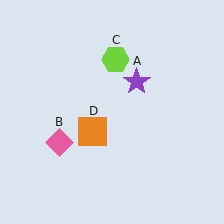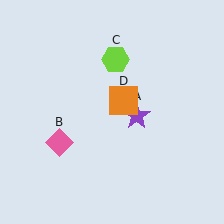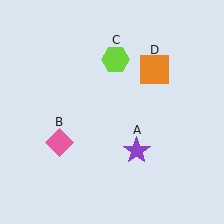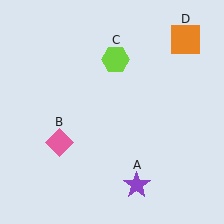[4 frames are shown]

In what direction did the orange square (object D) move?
The orange square (object D) moved up and to the right.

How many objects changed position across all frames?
2 objects changed position: purple star (object A), orange square (object D).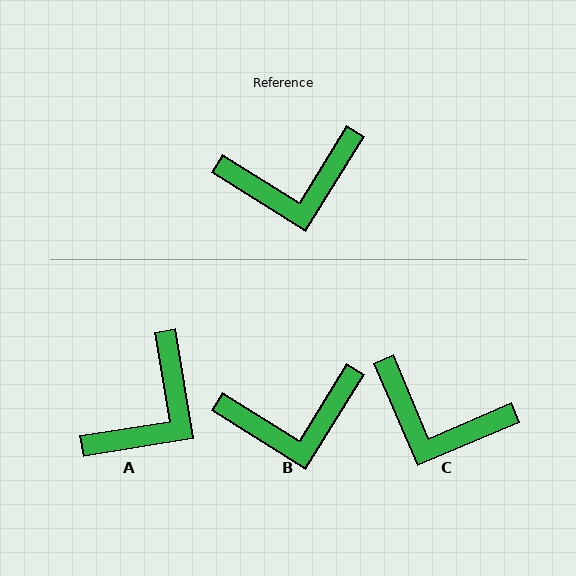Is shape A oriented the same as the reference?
No, it is off by about 41 degrees.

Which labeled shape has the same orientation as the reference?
B.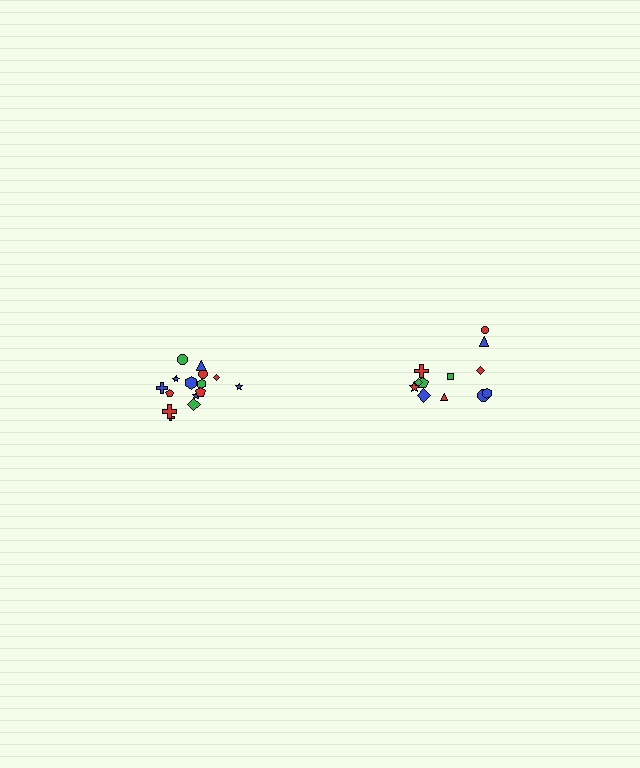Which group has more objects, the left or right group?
The left group.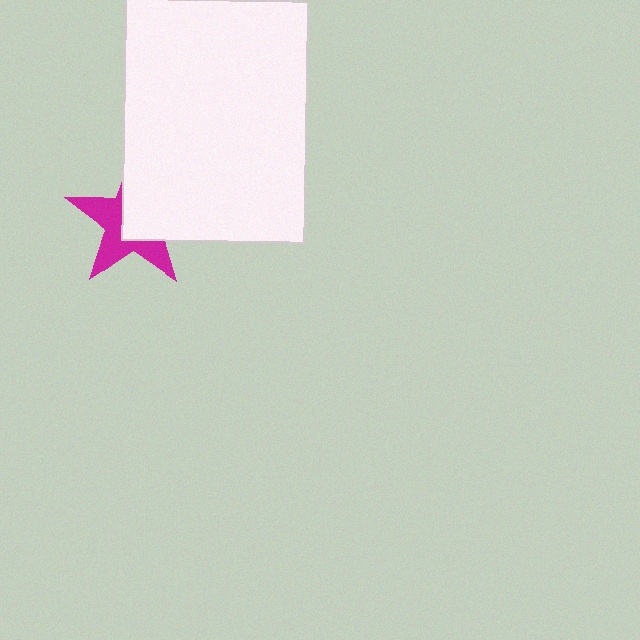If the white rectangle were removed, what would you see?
You would see the complete magenta star.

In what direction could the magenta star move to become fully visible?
The magenta star could move toward the lower-left. That would shift it out from behind the white rectangle entirely.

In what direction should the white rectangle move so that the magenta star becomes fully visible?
The white rectangle should move toward the upper-right. That is the shortest direction to clear the overlap and leave the magenta star fully visible.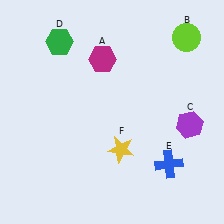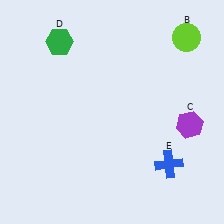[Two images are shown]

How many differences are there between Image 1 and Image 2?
There are 2 differences between the two images.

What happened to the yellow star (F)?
The yellow star (F) was removed in Image 2. It was in the bottom-right area of Image 1.